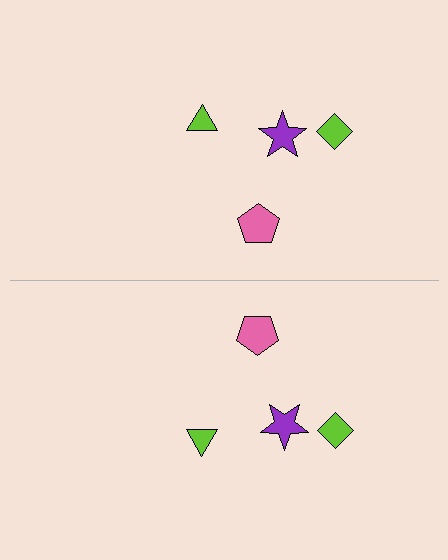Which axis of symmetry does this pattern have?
The pattern has a horizontal axis of symmetry running through the center of the image.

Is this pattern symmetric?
Yes, this pattern has bilateral (reflection) symmetry.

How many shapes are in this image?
There are 8 shapes in this image.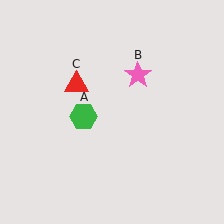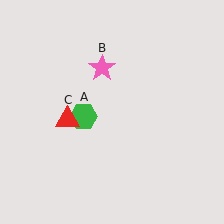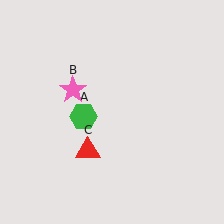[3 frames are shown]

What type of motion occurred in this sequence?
The pink star (object B), red triangle (object C) rotated counterclockwise around the center of the scene.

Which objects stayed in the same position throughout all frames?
Green hexagon (object A) remained stationary.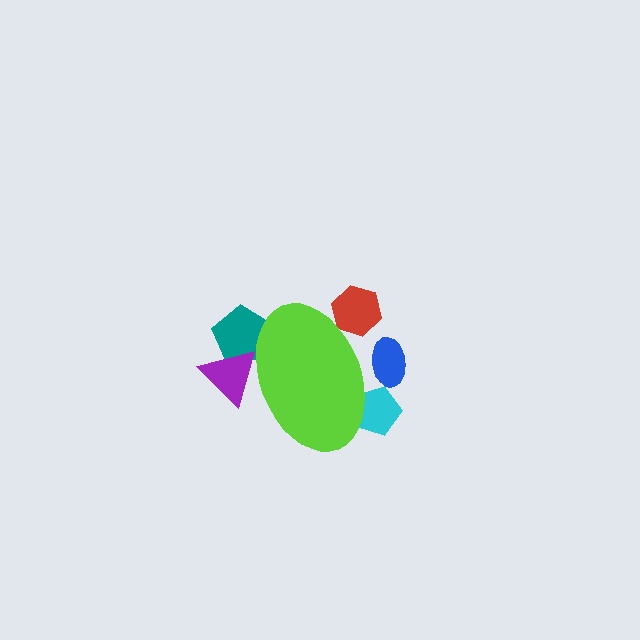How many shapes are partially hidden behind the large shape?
5 shapes are partially hidden.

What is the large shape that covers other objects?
A lime ellipse.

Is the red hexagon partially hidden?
Yes, the red hexagon is partially hidden behind the lime ellipse.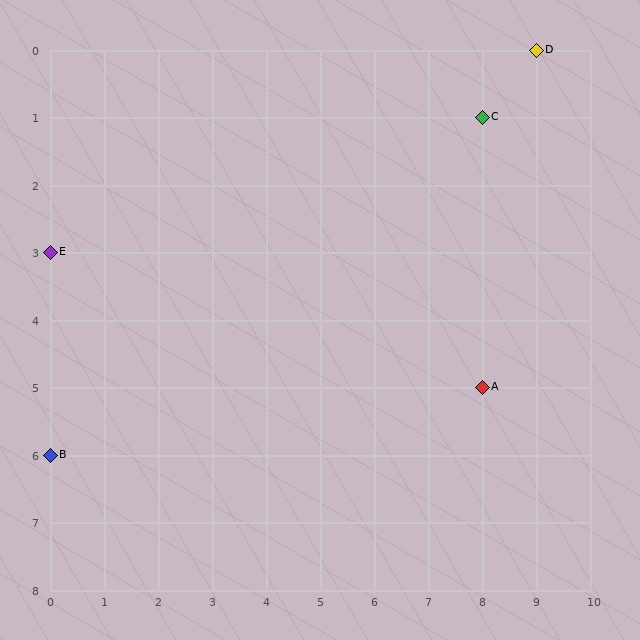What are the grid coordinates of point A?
Point A is at grid coordinates (8, 5).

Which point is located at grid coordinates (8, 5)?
Point A is at (8, 5).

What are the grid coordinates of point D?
Point D is at grid coordinates (9, 0).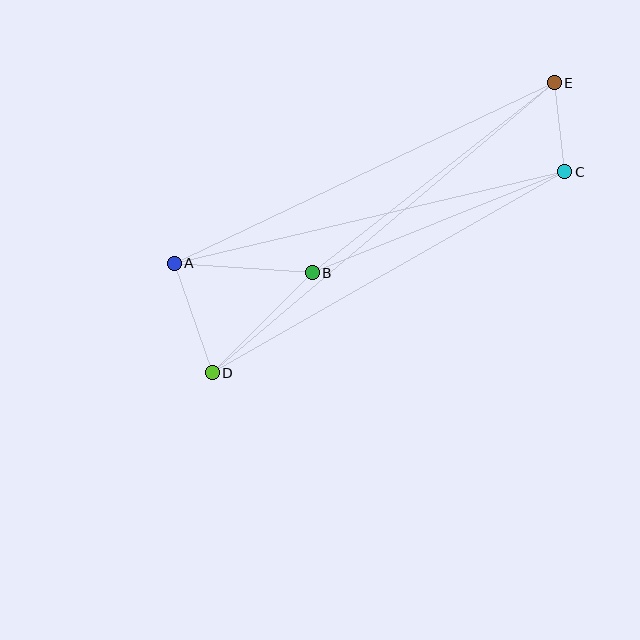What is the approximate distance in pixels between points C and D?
The distance between C and D is approximately 406 pixels.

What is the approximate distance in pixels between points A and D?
The distance between A and D is approximately 116 pixels.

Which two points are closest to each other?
Points C and E are closest to each other.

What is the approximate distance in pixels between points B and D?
The distance between B and D is approximately 142 pixels.